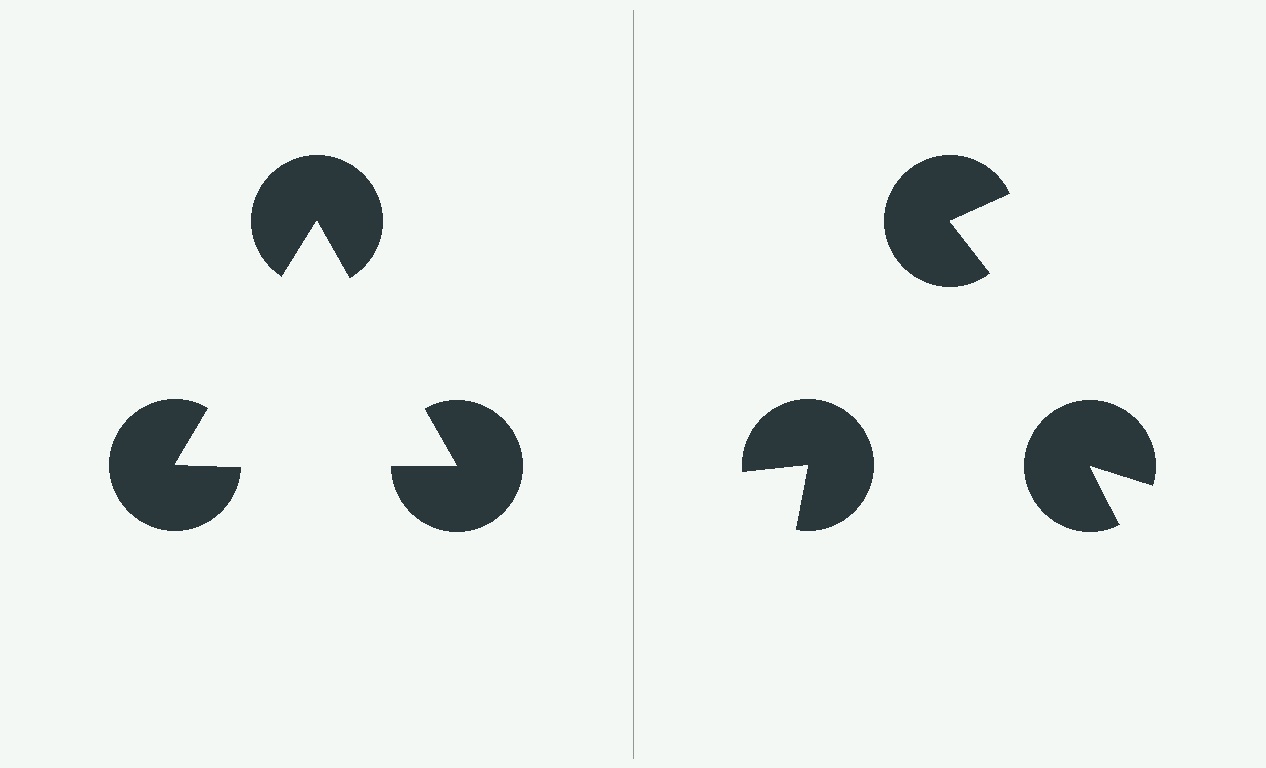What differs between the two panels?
The pac-man discs are positioned identically on both sides; only the wedge orientations differ. On the left they align to a triangle; on the right they are misaligned.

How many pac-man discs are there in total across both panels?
6 — 3 on each side.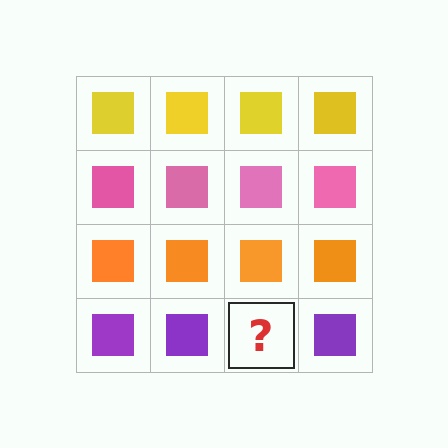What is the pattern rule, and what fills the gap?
The rule is that each row has a consistent color. The gap should be filled with a purple square.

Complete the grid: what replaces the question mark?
The question mark should be replaced with a purple square.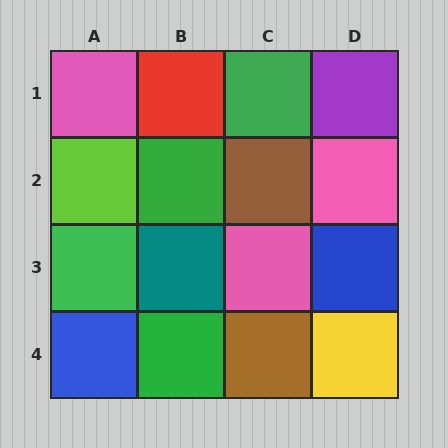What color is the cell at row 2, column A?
Lime.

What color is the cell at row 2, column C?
Brown.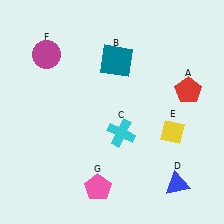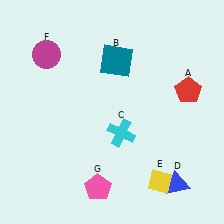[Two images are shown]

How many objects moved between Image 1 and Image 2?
1 object moved between the two images.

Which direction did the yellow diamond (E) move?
The yellow diamond (E) moved down.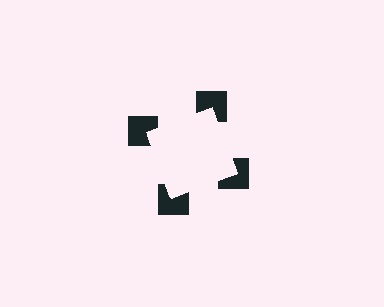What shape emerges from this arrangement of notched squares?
An illusory square — its edges are inferred from the aligned wedge cuts in the notched squares, not physically drawn.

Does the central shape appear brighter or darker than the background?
It typically appears slightly brighter than the background, even though no actual brightness change is drawn.